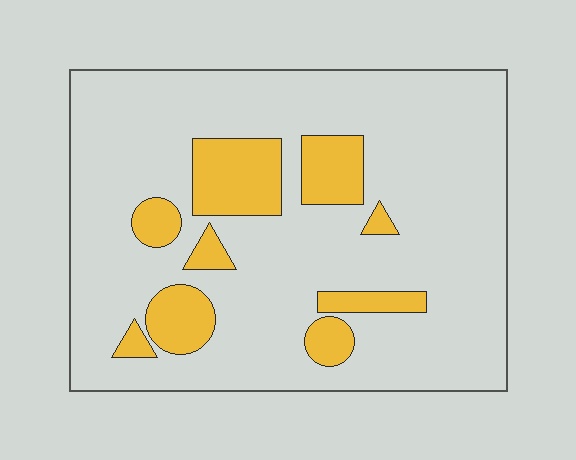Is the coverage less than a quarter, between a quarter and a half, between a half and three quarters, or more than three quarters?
Less than a quarter.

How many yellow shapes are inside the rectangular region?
9.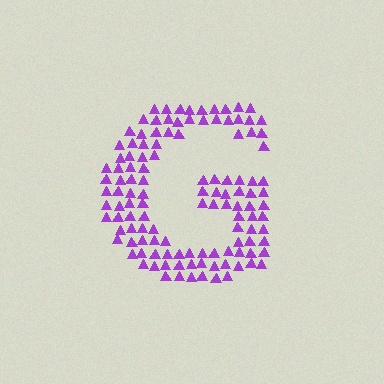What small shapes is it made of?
It is made of small triangles.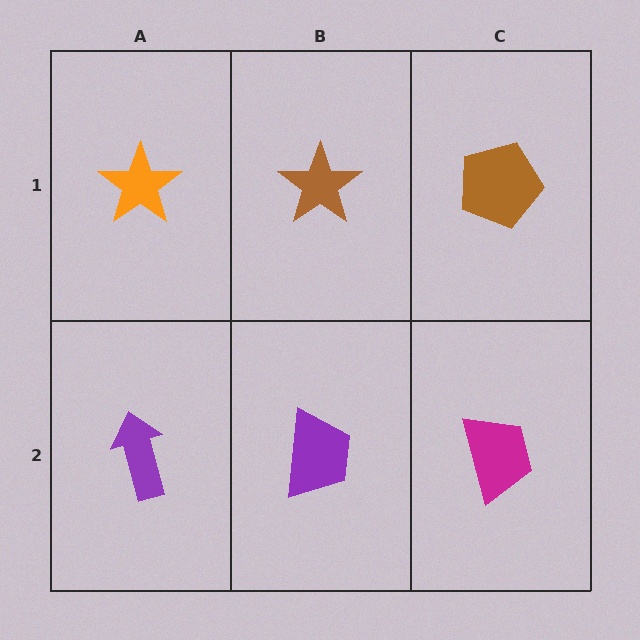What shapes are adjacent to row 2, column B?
A brown star (row 1, column B), a purple arrow (row 2, column A), a magenta trapezoid (row 2, column C).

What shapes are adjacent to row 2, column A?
An orange star (row 1, column A), a purple trapezoid (row 2, column B).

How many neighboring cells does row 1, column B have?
3.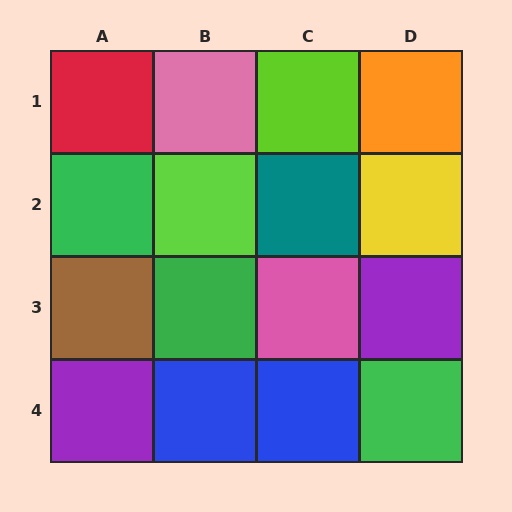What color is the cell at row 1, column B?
Pink.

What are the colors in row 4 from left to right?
Purple, blue, blue, green.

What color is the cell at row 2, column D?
Yellow.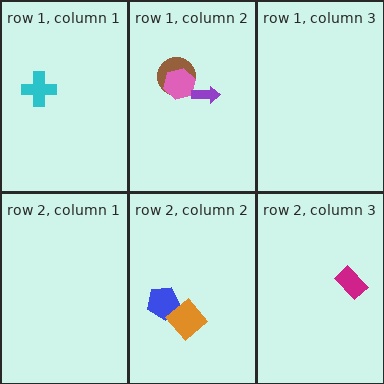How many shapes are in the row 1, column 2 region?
3.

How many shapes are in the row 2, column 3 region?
1.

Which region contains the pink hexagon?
The row 1, column 2 region.